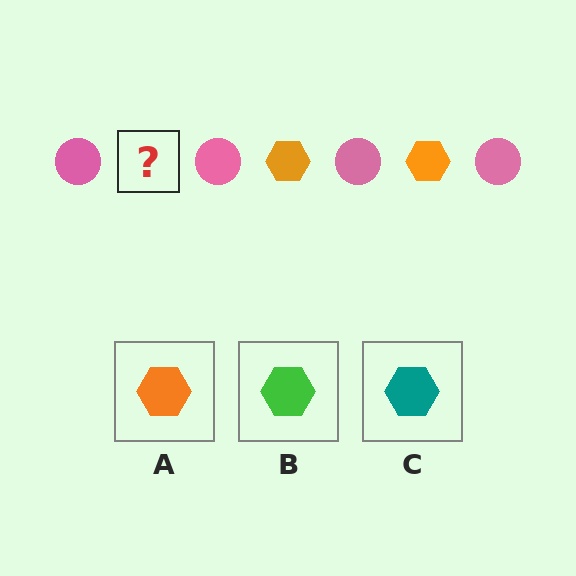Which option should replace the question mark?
Option A.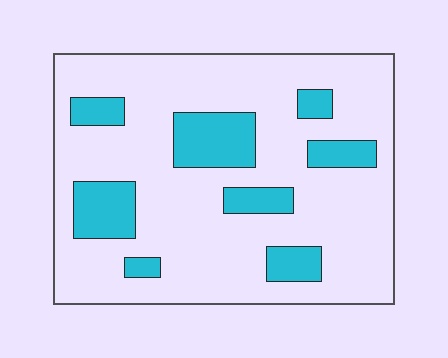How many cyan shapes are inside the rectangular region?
8.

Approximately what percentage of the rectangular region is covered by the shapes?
Approximately 20%.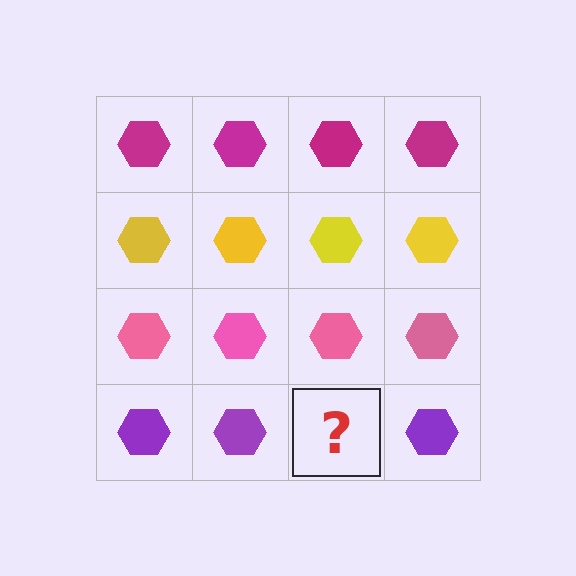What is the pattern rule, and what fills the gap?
The rule is that each row has a consistent color. The gap should be filled with a purple hexagon.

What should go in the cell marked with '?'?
The missing cell should contain a purple hexagon.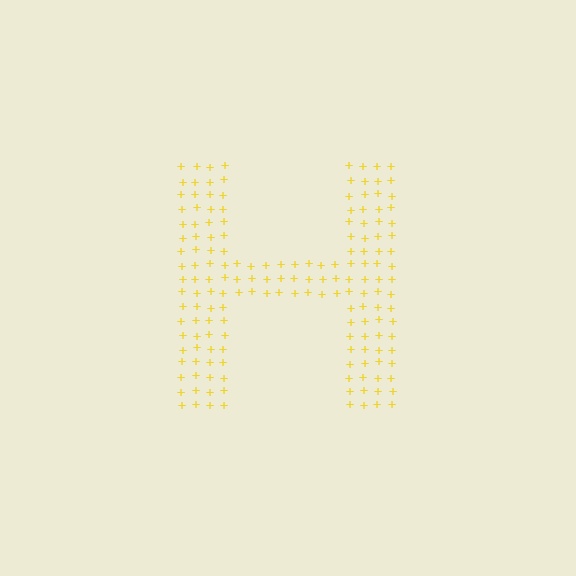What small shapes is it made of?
It is made of small plus signs.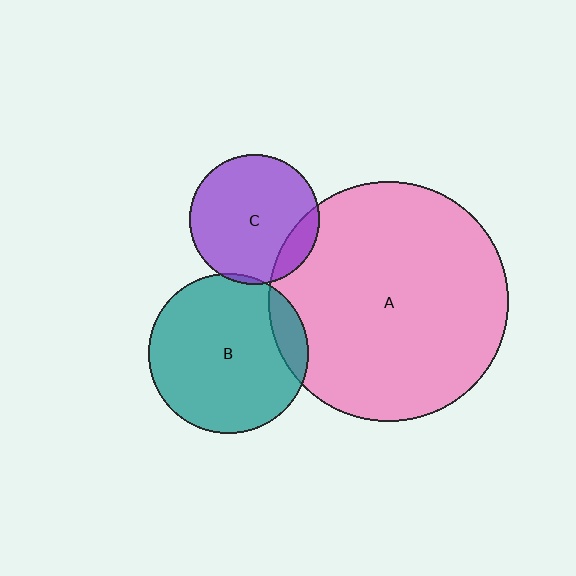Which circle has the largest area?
Circle A (pink).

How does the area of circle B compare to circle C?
Approximately 1.5 times.